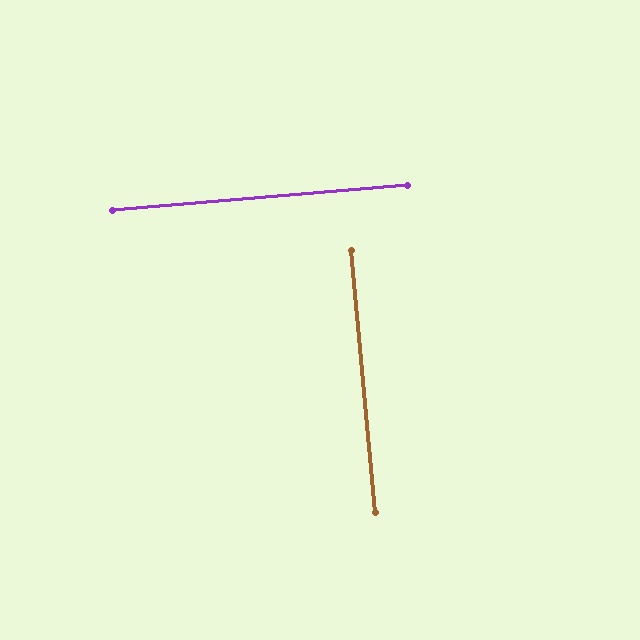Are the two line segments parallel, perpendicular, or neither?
Perpendicular — they meet at approximately 90°.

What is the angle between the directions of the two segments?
Approximately 90 degrees.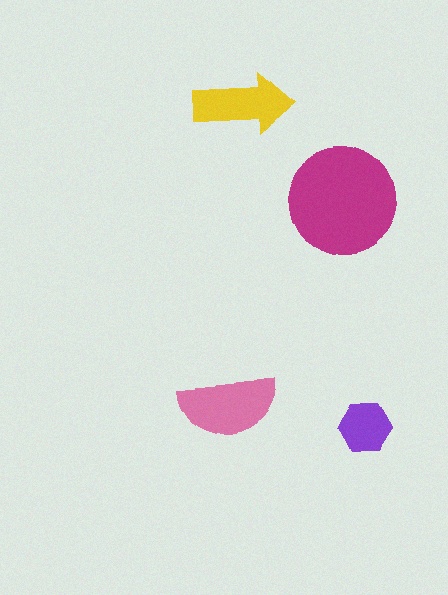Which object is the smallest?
The purple hexagon.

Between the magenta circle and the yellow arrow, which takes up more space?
The magenta circle.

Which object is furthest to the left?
The pink semicircle is leftmost.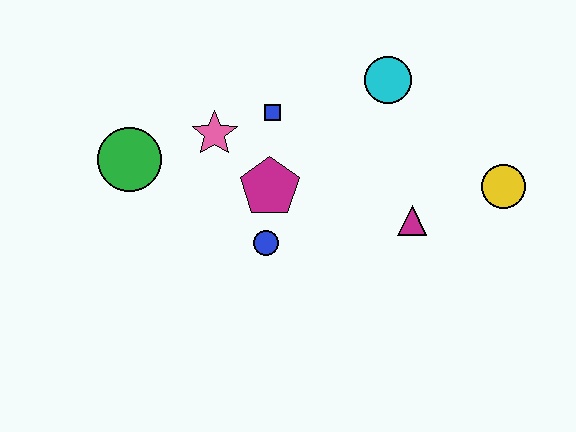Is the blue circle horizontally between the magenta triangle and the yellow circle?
No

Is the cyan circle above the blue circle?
Yes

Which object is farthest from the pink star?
The yellow circle is farthest from the pink star.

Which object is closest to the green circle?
The pink star is closest to the green circle.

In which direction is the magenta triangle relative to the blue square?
The magenta triangle is to the right of the blue square.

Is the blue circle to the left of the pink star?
No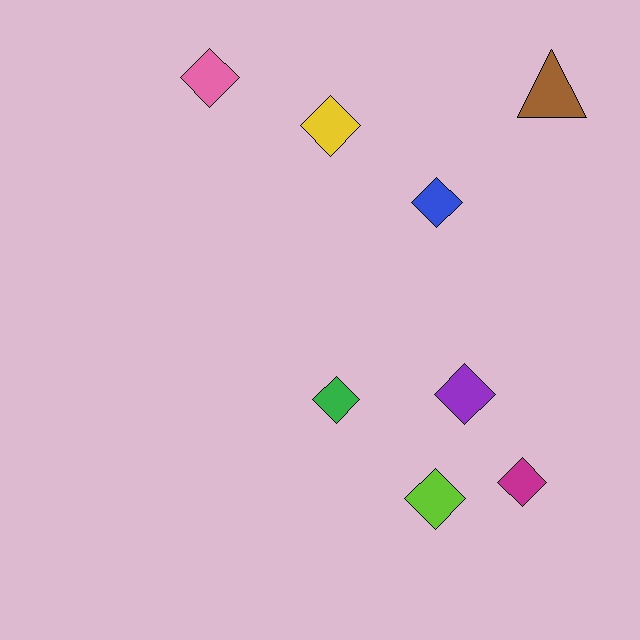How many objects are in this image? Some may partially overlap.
There are 8 objects.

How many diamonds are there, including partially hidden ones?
There are 7 diamonds.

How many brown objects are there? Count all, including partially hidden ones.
There is 1 brown object.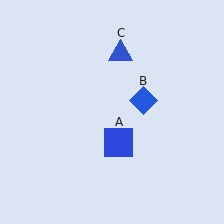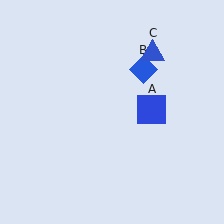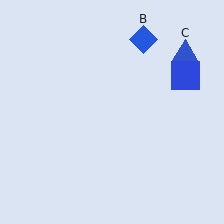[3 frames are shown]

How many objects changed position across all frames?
3 objects changed position: blue square (object A), blue diamond (object B), blue triangle (object C).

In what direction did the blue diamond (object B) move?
The blue diamond (object B) moved up.